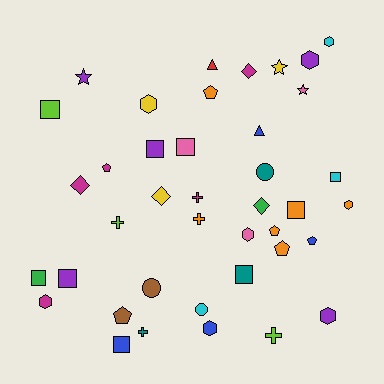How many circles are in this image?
There are 3 circles.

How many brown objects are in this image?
There are 2 brown objects.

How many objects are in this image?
There are 40 objects.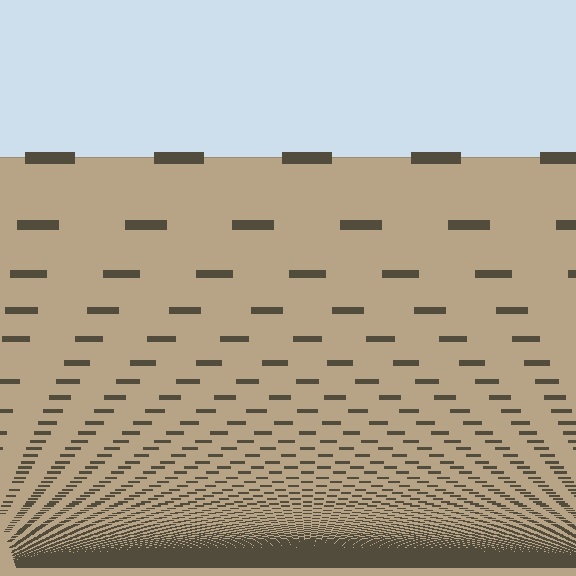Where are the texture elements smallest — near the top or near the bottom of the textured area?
Near the bottom.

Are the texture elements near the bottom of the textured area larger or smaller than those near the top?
Smaller. The gradient is inverted — elements near the bottom are smaller and denser.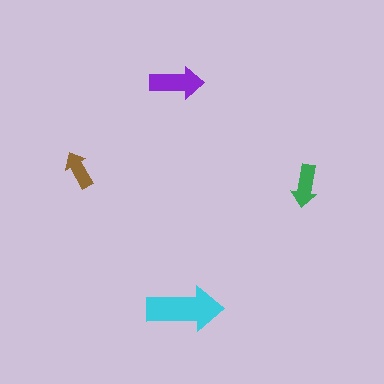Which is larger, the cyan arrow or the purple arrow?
The cyan one.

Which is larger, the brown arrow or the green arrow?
The green one.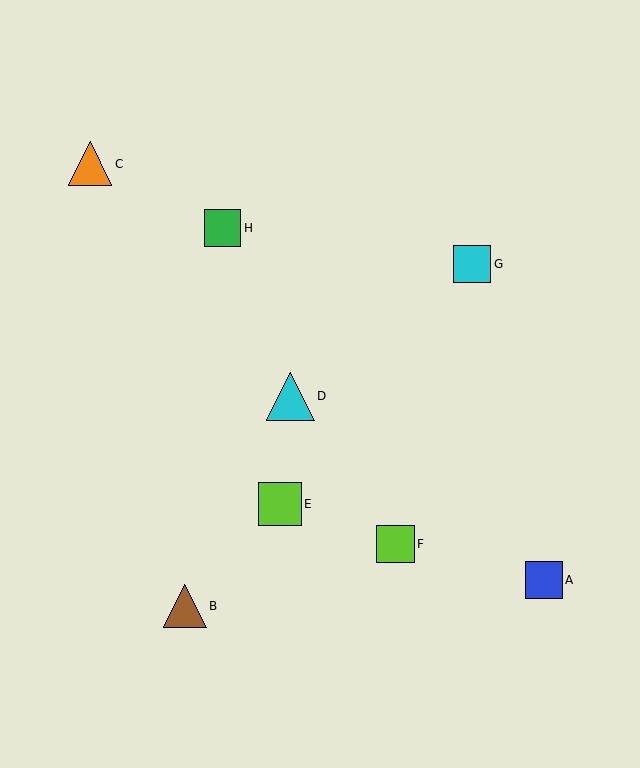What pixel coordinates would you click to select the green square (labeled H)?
Click at (222, 228) to select the green square H.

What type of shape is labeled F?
Shape F is a lime square.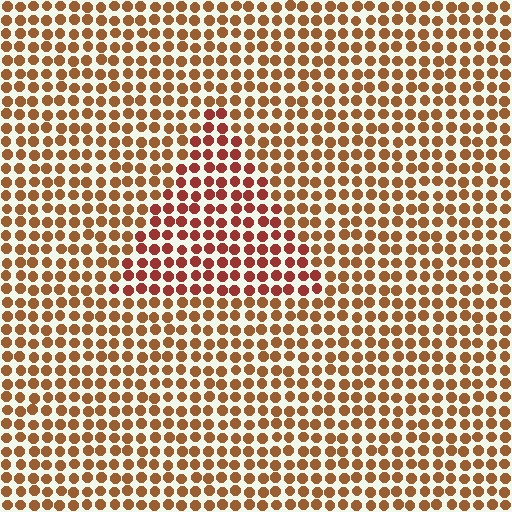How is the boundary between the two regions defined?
The boundary is defined purely by a slight shift in hue (about 25 degrees). Spacing, size, and orientation are identical on both sides.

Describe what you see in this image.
The image is filled with small brown elements in a uniform arrangement. A triangle-shaped region is visible where the elements are tinted to a slightly different hue, forming a subtle color boundary.